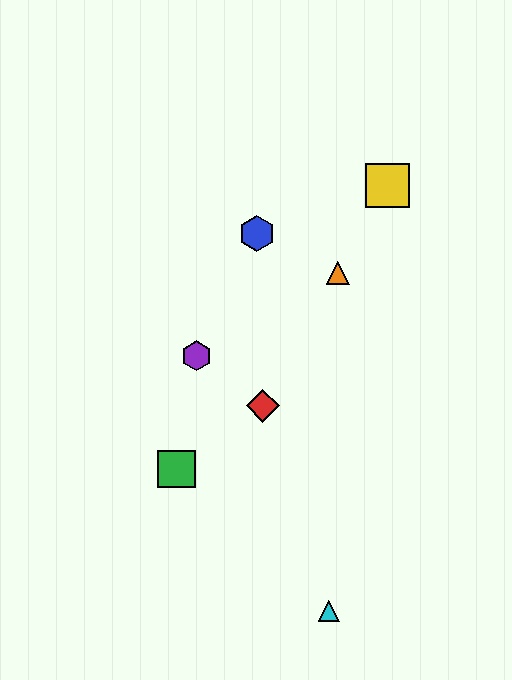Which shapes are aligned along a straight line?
The red diamond, the yellow square, the orange triangle are aligned along a straight line.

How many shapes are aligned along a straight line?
3 shapes (the red diamond, the yellow square, the orange triangle) are aligned along a straight line.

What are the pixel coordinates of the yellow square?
The yellow square is at (387, 185).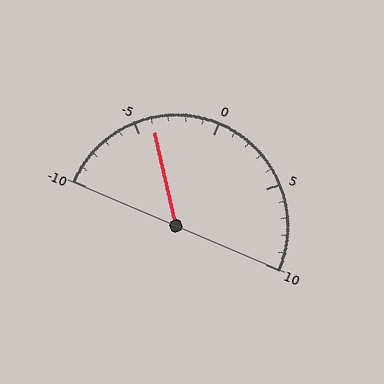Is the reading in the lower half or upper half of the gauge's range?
The reading is in the lower half of the range (-10 to 10).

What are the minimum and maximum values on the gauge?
The gauge ranges from -10 to 10.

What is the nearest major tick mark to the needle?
The nearest major tick mark is -5.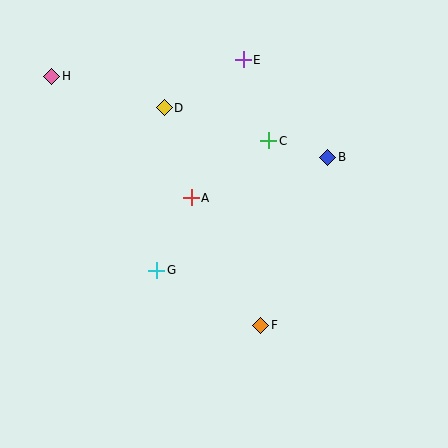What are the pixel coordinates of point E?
Point E is at (243, 60).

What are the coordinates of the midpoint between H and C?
The midpoint between H and C is at (160, 109).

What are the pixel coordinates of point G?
Point G is at (157, 270).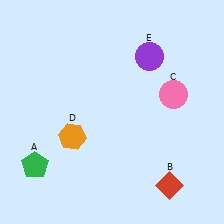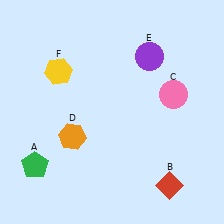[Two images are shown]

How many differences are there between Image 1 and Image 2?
There is 1 difference between the two images.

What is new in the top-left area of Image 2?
A yellow hexagon (F) was added in the top-left area of Image 2.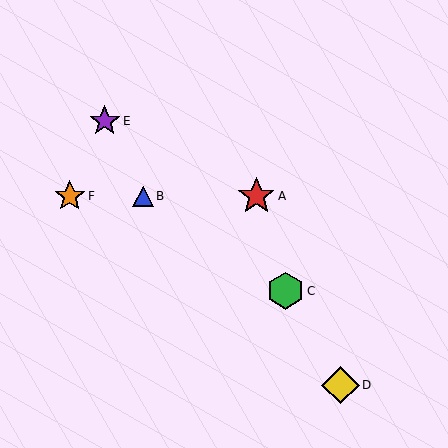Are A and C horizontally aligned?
No, A is at y≈196 and C is at y≈291.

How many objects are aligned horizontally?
3 objects (A, B, F) are aligned horizontally.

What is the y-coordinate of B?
Object B is at y≈196.